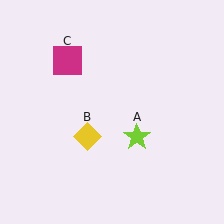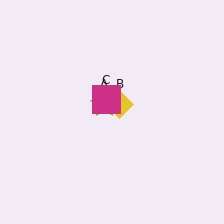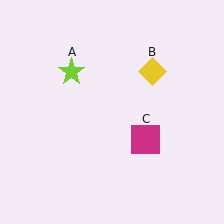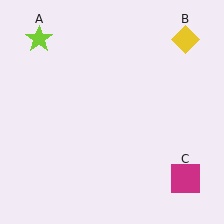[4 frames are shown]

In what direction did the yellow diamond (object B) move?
The yellow diamond (object B) moved up and to the right.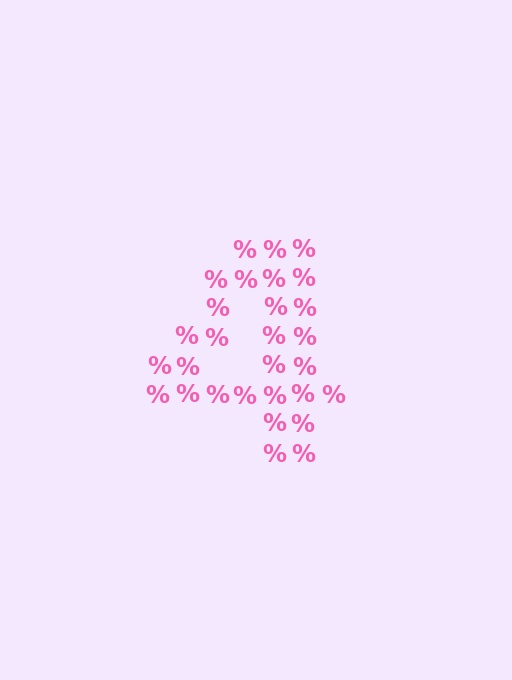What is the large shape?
The large shape is the digit 4.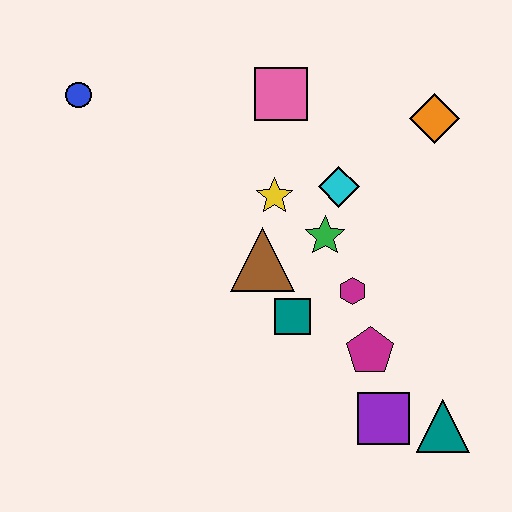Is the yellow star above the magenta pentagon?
Yes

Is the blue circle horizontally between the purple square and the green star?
No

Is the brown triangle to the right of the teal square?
No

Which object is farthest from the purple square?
The blue circle is farthest from the purple square.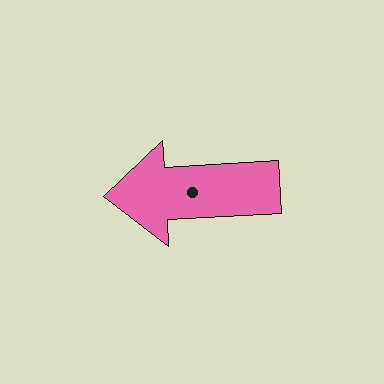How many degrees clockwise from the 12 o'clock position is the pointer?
Approximately 267 degrees.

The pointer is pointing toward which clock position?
Roughly 9 o'clock.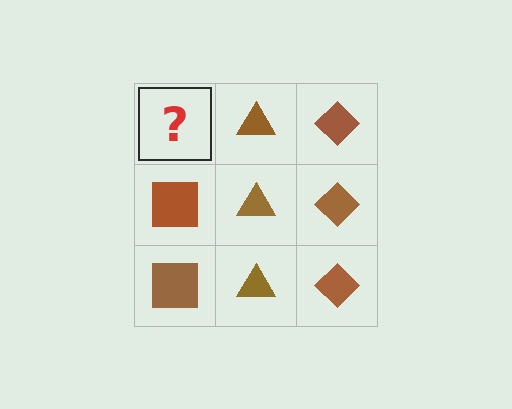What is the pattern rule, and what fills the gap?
The rule is that each column has a consistent shape. The gap should be filled with a brown square.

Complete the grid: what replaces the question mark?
The question mark should be replaced with a brown square.